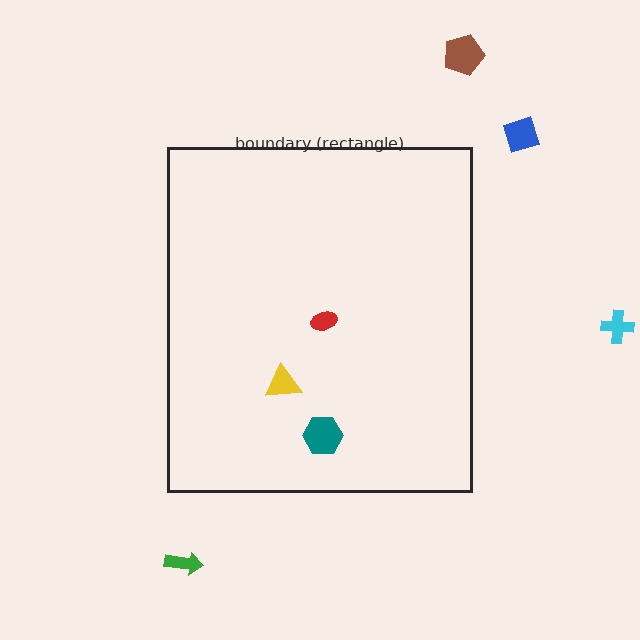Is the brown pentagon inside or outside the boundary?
Outside.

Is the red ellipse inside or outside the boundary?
Inside.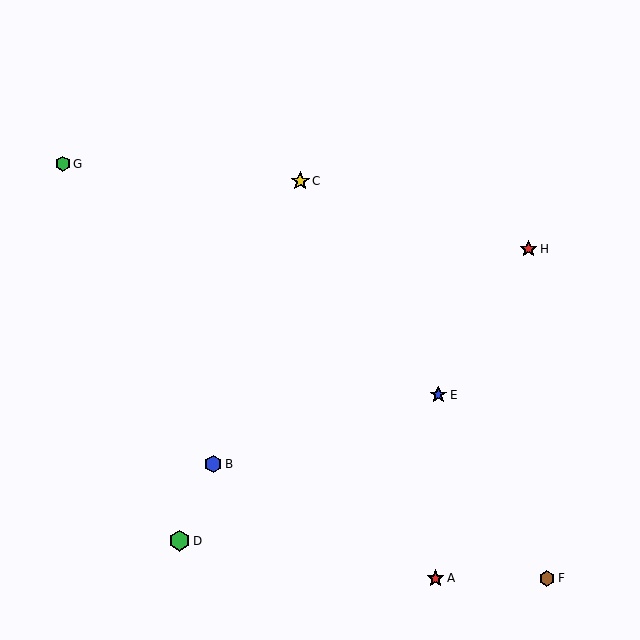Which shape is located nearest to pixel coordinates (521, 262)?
The red star (labeled H) at (529, 249) is nearest to that location.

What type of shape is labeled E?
Shape E is a blue star.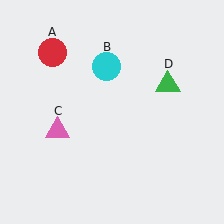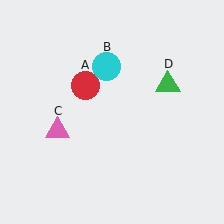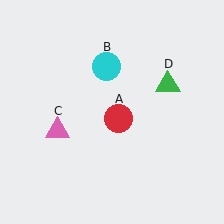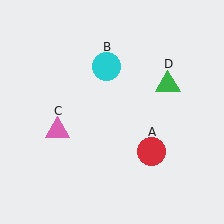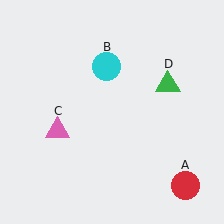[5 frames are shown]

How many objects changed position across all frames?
1 object changed position: red circle (object A).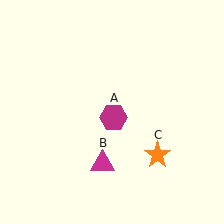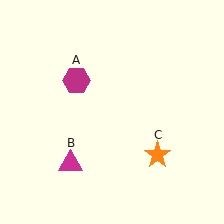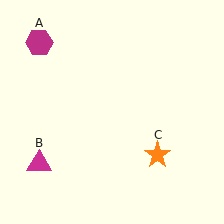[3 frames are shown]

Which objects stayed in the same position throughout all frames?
Orange star (object C) remained stationary.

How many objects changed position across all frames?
2 objects changed position: magenta hexagon (object A), magenta triangle (object B).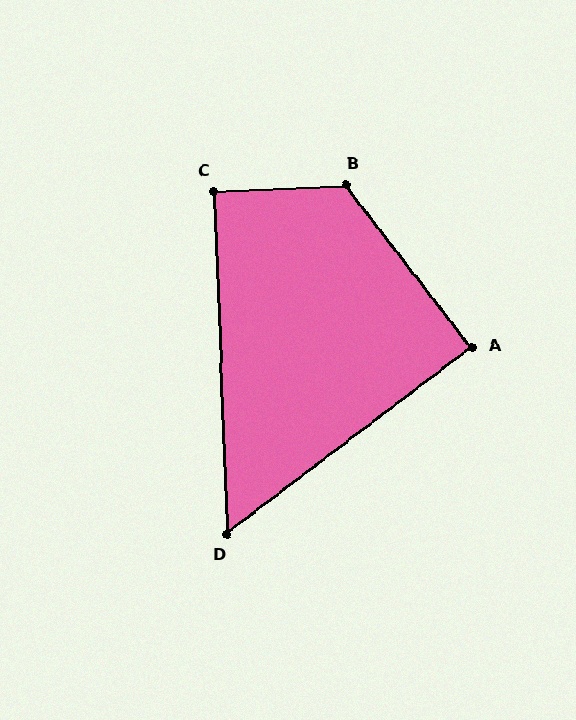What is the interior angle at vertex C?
Approximately 91 degrees (approximately right).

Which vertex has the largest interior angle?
B, at approximately 125 degrees.